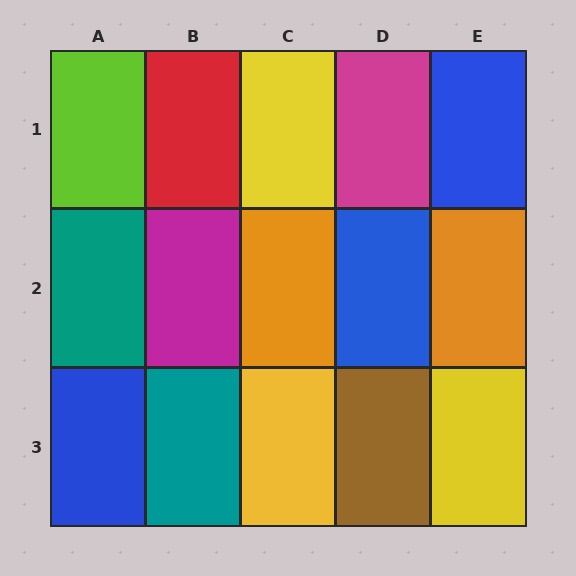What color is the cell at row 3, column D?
Brown.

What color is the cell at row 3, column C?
Yellow.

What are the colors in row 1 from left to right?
Lime, red, yellow, magenta, blue.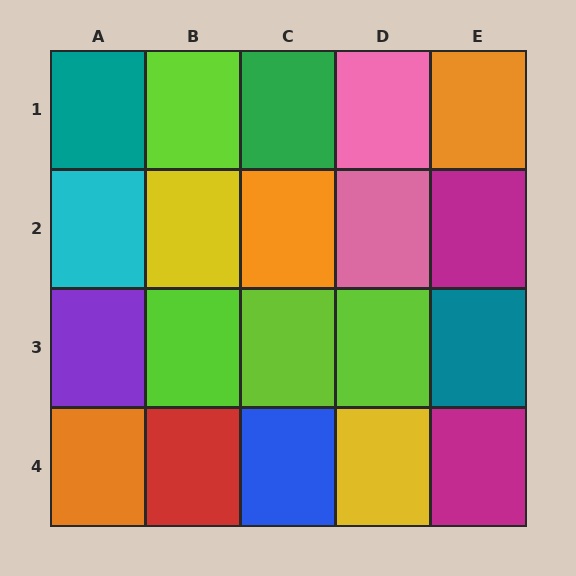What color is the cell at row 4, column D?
Yellow.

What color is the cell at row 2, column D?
Pink.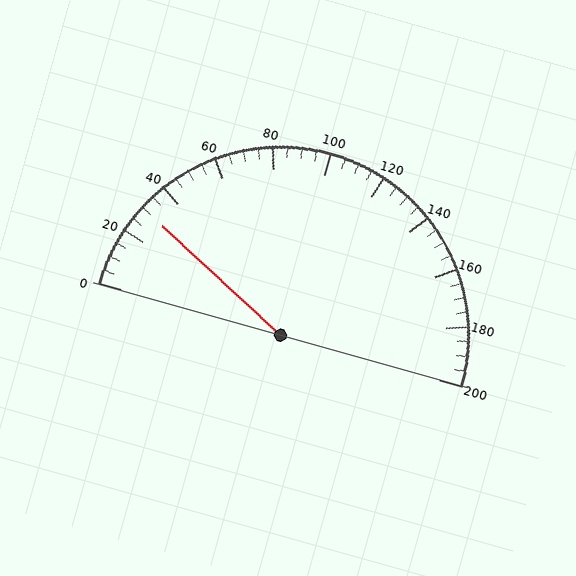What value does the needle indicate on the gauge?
The needle indicates approximately 30.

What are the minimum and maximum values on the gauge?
The gauge ranges from 0 to 200.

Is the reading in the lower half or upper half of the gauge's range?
The reading is in the lower half of the range (0 to 200).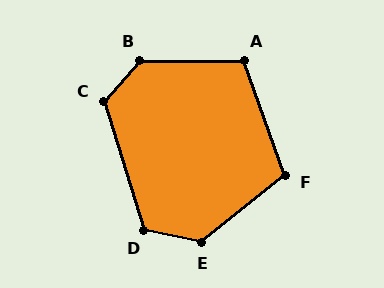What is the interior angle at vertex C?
Approximately 121 degrees (obtuse).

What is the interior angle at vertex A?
Approximately 110 degrees (obtuse).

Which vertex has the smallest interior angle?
F, at approximately 109 degrees.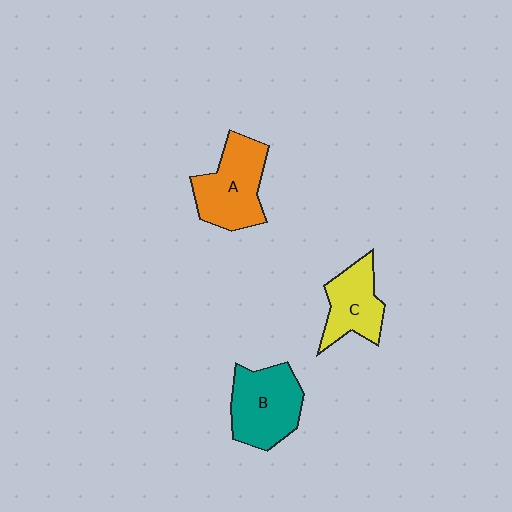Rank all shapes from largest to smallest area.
From largest to smallest: B (teal), A (orange), C (yellow).